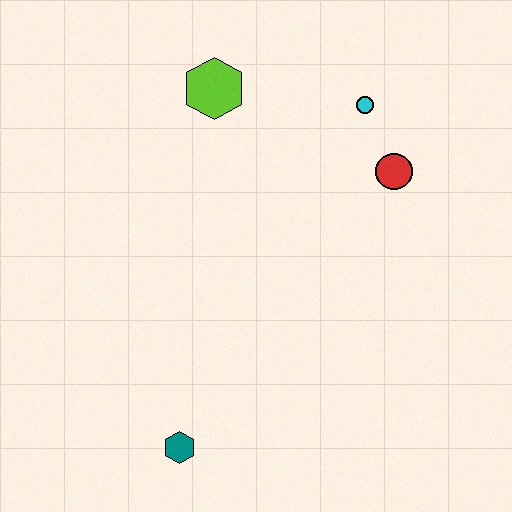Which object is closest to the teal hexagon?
The red circle is closest to the teal hexagon.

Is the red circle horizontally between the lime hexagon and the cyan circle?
No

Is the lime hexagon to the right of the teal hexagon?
Yes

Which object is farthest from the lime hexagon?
The teal hexagon is farthest from the lime hexagon.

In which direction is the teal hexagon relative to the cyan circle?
The teal hexagon is below the cyan circle.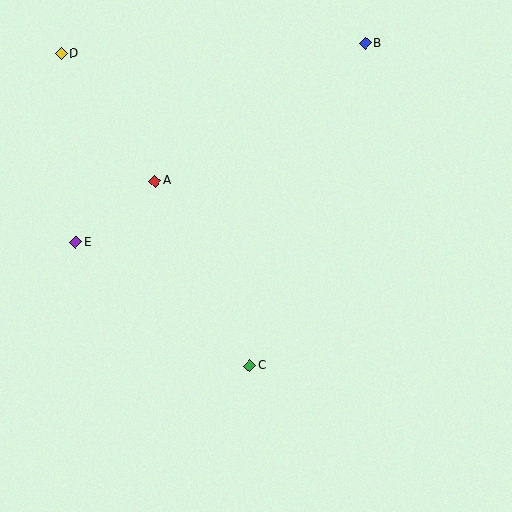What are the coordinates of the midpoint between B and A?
The midpoint between B and A is at (260, 112).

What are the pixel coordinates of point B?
Point B is at (365, 43).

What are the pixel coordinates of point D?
Point D is at (61, 54).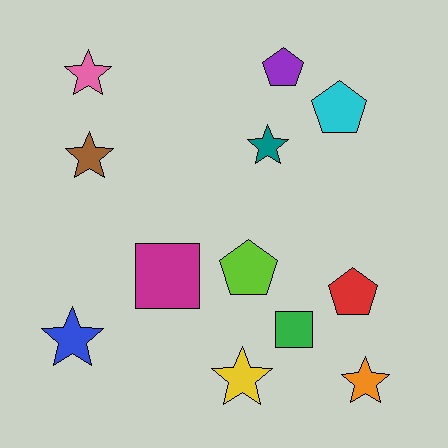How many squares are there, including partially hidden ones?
There are 2 squares.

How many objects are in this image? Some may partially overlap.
There are 12 objects.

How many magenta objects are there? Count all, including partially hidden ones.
There is 1 magenta object.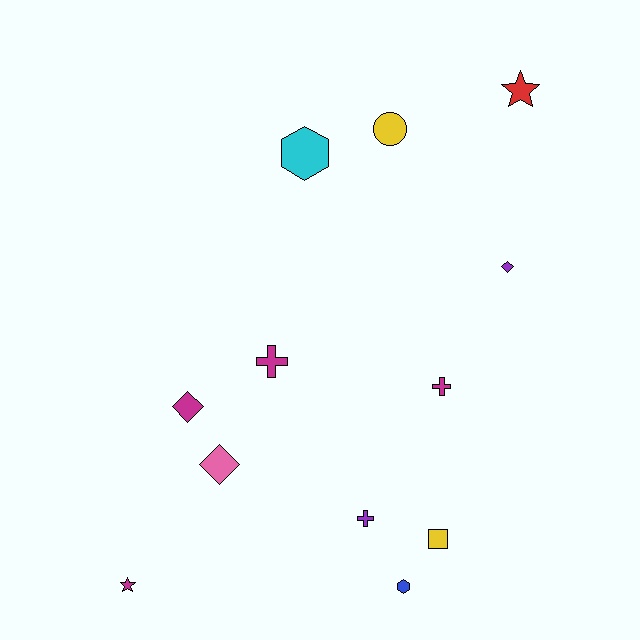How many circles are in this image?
There is 1 circle.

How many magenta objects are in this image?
There are 4 magenta objects.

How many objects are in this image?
There are 12 objects.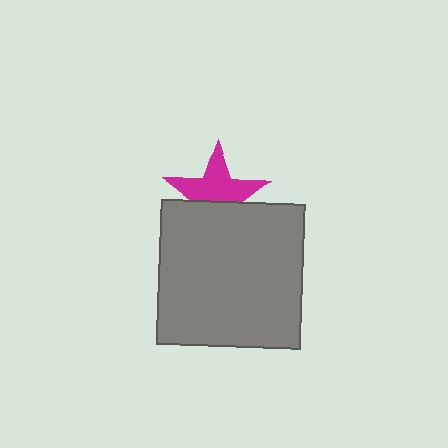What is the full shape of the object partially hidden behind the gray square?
The partially hidden object is a magenta star.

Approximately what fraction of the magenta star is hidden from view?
Roughly 40% of the magenta star is hidden behind the gray square.